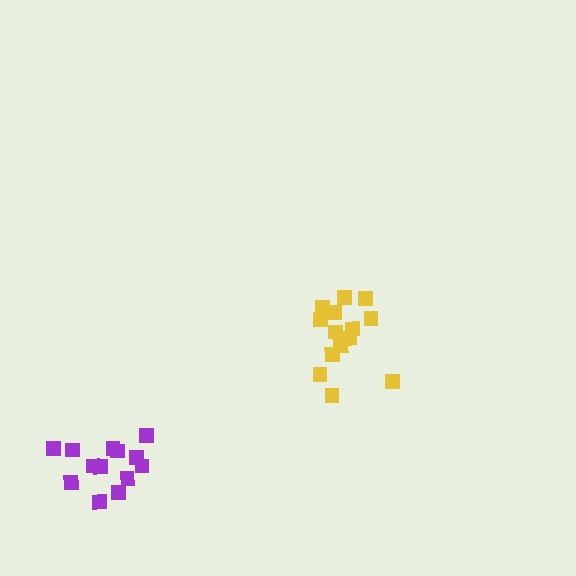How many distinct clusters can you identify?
There are 2 distinct clusters.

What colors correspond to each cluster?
The clusters are colored: purple, yellow.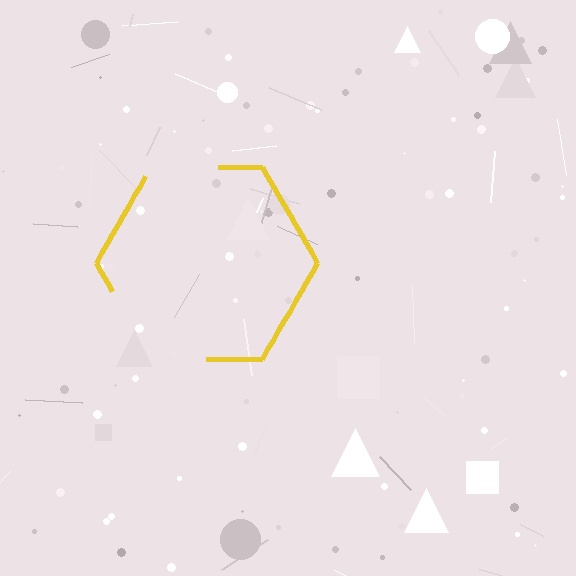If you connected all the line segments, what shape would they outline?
They would outline a hexagon.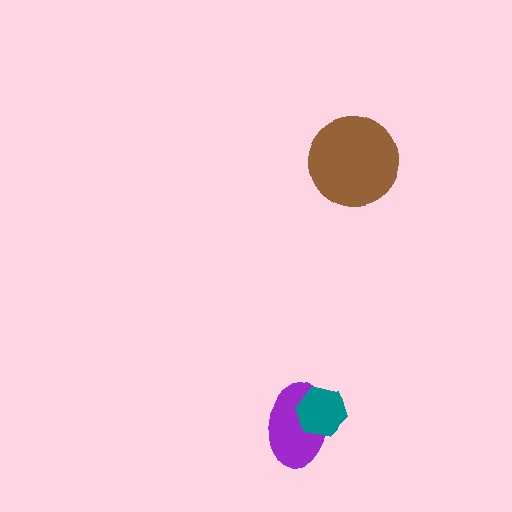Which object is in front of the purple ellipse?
The teal hexagon is in front of the purple ellipse.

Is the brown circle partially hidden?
No, no other shape covers it.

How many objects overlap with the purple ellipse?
1 object overlaps with the purple ellipse.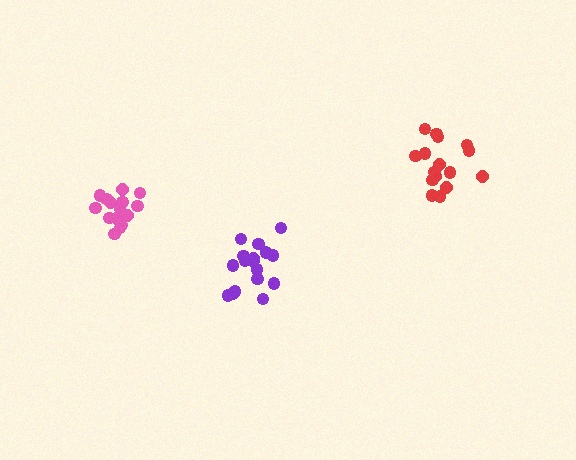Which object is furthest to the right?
The red cluster is rightmost.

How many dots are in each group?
Group 1: 18 dots, Group 2: 15 dots, Group 3: 16 dots (49 total).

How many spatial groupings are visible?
There are 3 spatial groupings.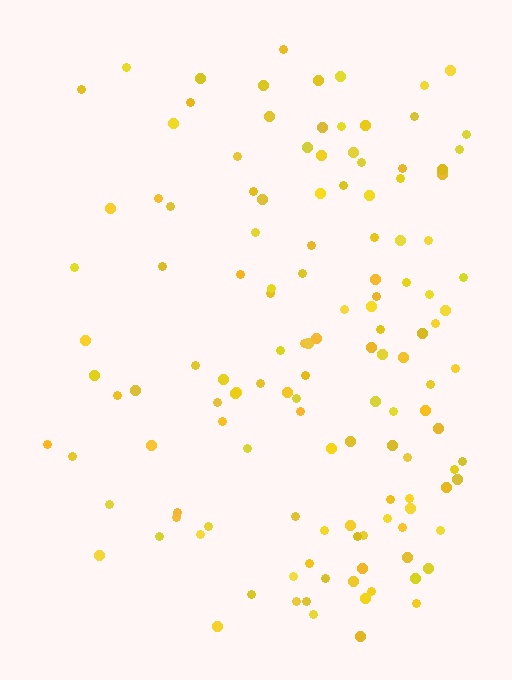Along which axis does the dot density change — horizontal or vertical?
Horizontal.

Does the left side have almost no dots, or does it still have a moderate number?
Still a moderate number, just noticeably fewer than the right.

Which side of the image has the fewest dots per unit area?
The left.